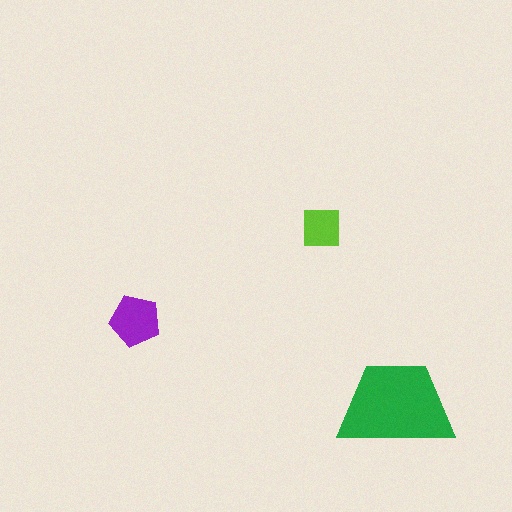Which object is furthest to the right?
The green trapezoid is rightmost.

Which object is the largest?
The green trapezoid.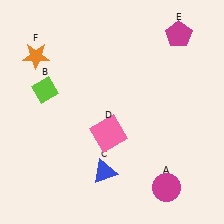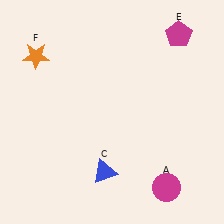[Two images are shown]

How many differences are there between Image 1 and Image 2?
There are 2 differences between the two images.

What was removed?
The lime diamond (B), the pink square (D) were removed in Image 2.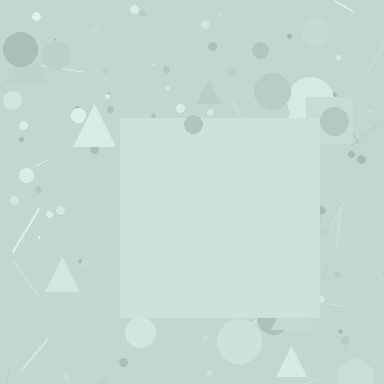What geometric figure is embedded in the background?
A square is embedded in the background.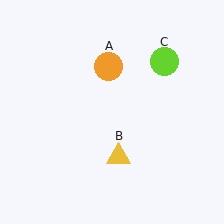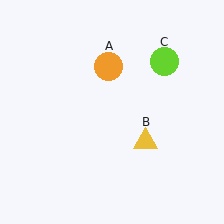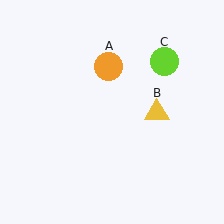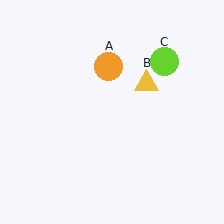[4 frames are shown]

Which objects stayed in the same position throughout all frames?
Orange circle (object A) and lime circle (object C) remained stationary.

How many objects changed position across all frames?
1 object changed position: yellow triangle (object B).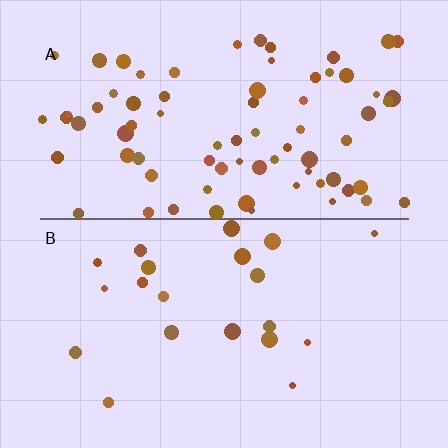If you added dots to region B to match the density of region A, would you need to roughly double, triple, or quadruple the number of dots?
Approximately quadruple.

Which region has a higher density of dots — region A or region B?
A (the top).